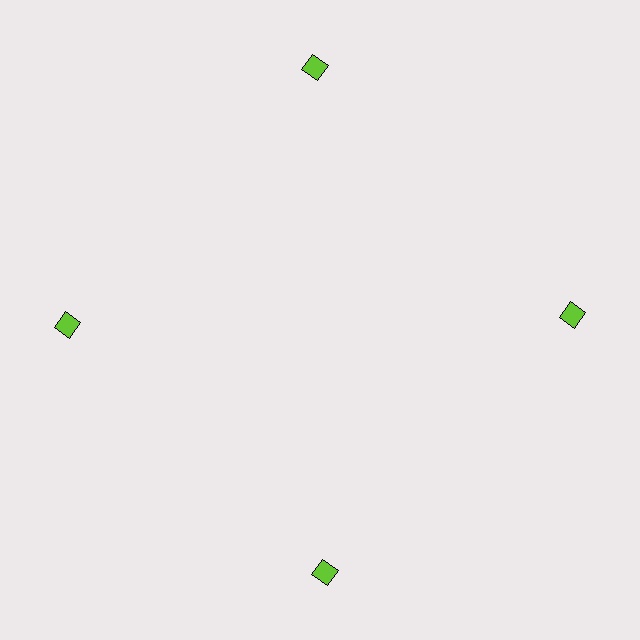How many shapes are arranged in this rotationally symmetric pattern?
There are 4 shapes, arranged in 4 groups of 1.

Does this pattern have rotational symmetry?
Yes, this pattern has 4-fold rotational symmetry. It looks the same after rotating 90 degrees around the center.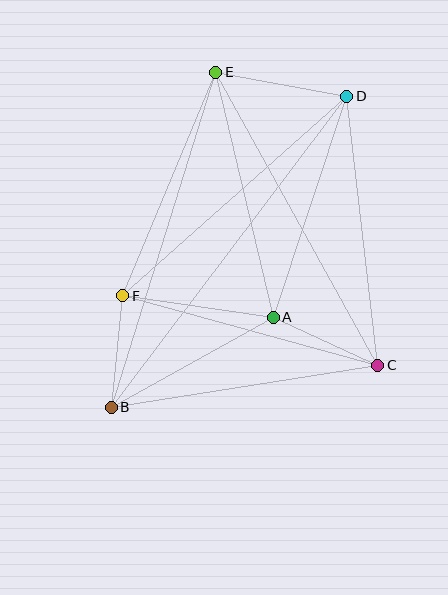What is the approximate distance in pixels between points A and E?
The distance between A and E is approximately 252 pixels.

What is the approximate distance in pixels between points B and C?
The distance between B and C is approximately 270 pixels.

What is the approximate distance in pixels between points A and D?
The distance between A and D is approximately 233 pixels.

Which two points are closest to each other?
Points B and F are closest to each other.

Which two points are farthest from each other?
Points B and D are farthest from each other.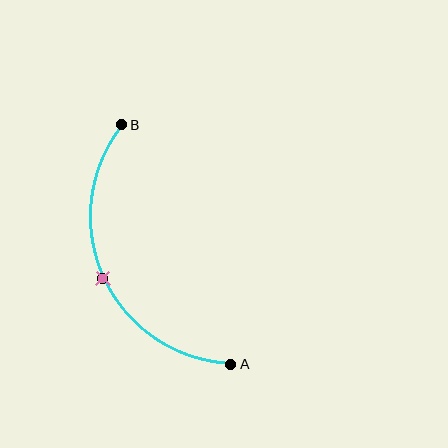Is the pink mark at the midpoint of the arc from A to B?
Yes. The pink mark lies on the arc at equal arc-length from both A and B — it is the arc midpoint.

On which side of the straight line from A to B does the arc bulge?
The arc bulges to the left of the straight line connecting A and B.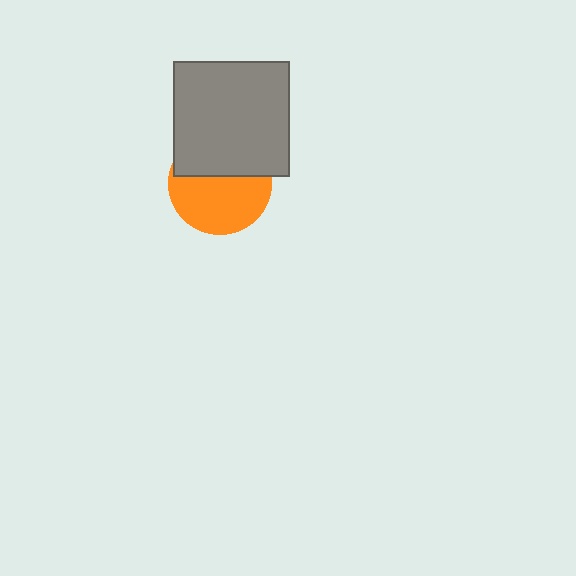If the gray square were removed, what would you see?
You would see the complete orange circle.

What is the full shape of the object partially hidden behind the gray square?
The partially hidden object is an orange circle.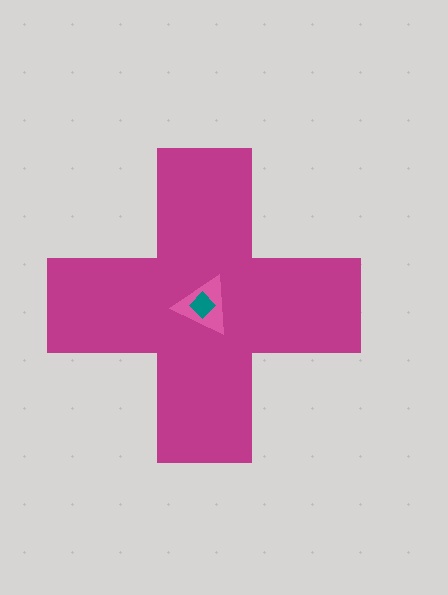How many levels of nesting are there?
3.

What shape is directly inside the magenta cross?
The pink triangle.